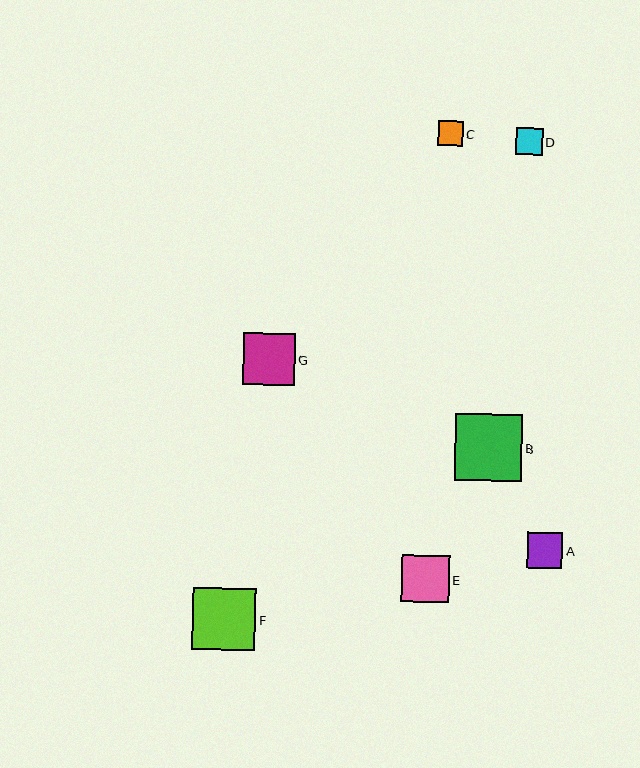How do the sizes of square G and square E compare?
Square G and square E are approximately the same size.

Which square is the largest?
Square B is the largest with a size of approximately 67 pixels.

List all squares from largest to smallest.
From largest to smallest: B, F, G, E, A, D, C.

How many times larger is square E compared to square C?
Square E is approximately 1.9 times the size of square C.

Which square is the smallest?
Square C is the smallest with a size of approximately 24 pixels.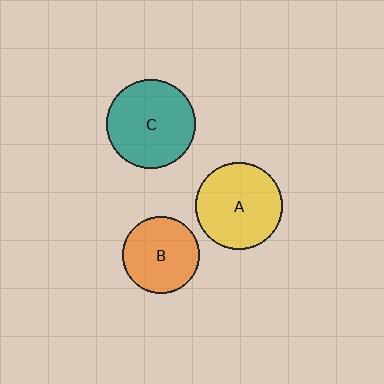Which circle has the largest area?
Circle C (teal).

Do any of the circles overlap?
No, none of the circles overlap.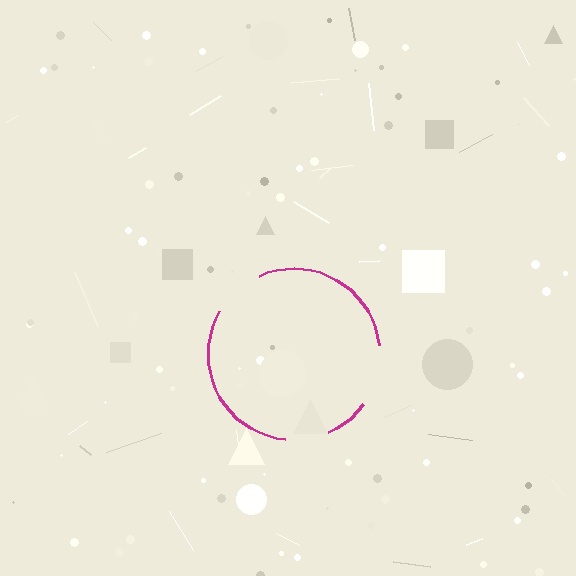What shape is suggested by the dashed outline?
The dashed outline suggests a circle.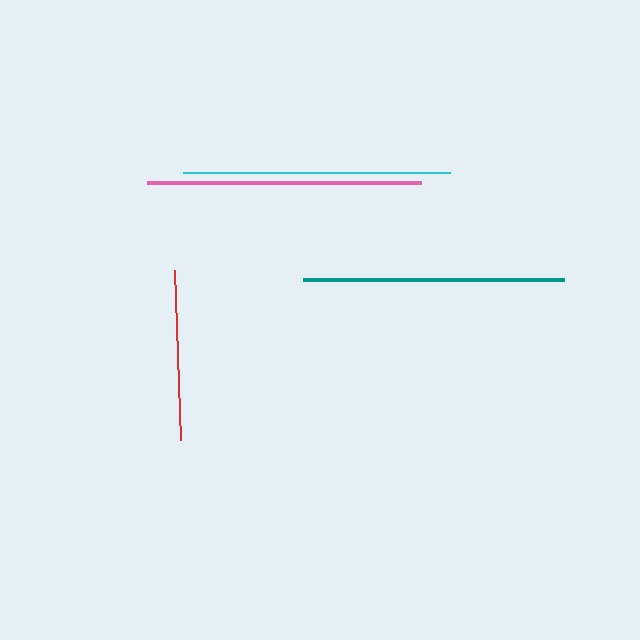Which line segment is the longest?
The pink line is the longest at approximately 275 pixels.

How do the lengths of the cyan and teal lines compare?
The cyan and teal lines are approximately the same length.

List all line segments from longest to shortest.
From longest to shortest: pink, cyan, teal, red.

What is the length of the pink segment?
The pink segment is approximately 275 pixels long.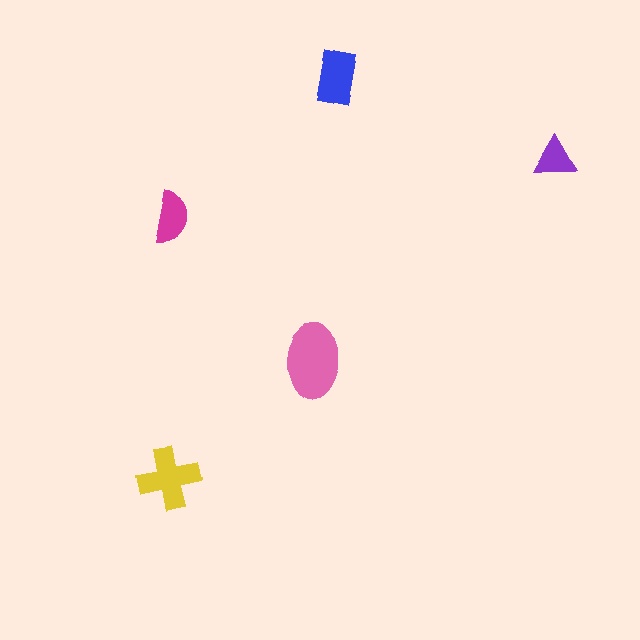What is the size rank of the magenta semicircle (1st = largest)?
4th.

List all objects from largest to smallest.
The pink ellipse, the yellow cross, the blue rectangle, the magenta semicircle, the purple triangle.